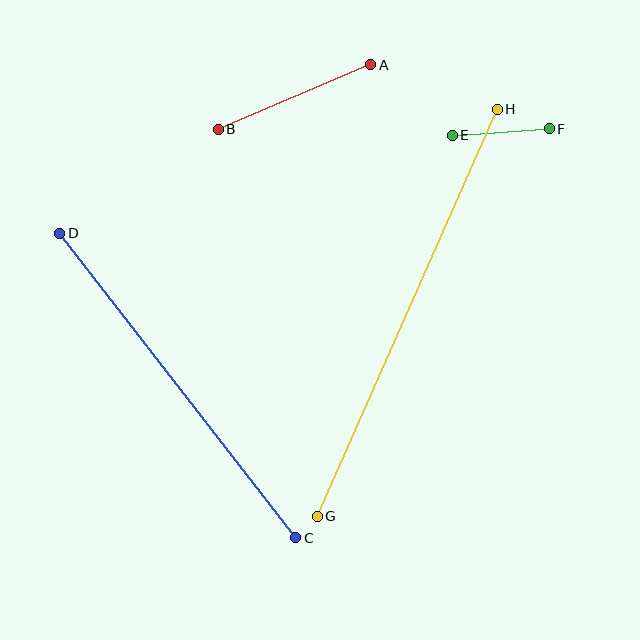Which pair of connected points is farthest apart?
Points G and H are farthest apart.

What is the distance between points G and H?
The distance is approximately 445 pixels.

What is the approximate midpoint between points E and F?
The midpoint is at approximately (501, 132) pixels.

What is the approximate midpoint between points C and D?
The midpoint is at approximately (178, 386) pixels.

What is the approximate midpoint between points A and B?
The midpoint is at approximately (295, 97) pixels.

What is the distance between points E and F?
The distance is approximately 97 pixels.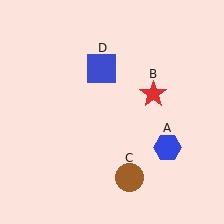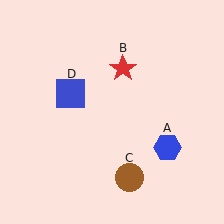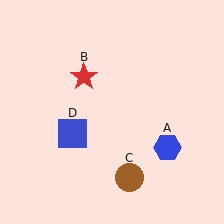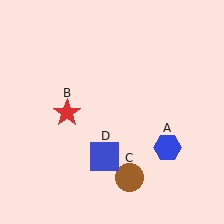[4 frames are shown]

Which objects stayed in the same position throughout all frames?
Blue hexagon (object A) and brown circle (object C) remained stationary.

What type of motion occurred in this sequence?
The red star (object B), blue square (object D) rotated counterclockwise around the center of the scene.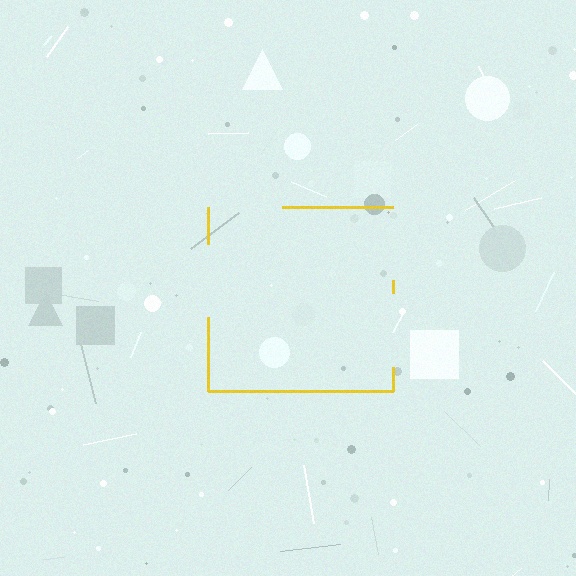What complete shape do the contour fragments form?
The contour fragments form a square.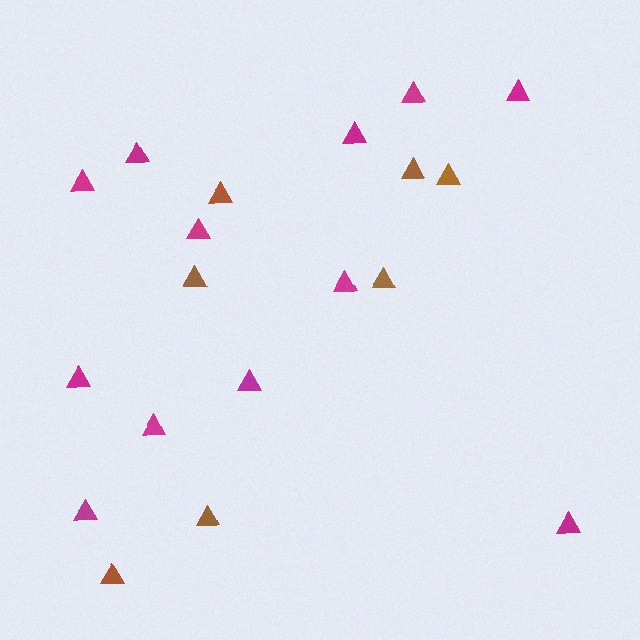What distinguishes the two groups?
There are 2 groups: one group of magenta triangles (12) and one group of brown triangles (7).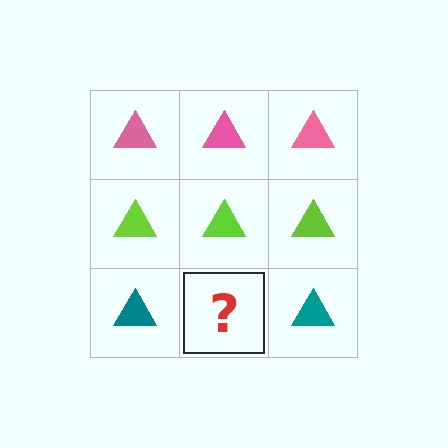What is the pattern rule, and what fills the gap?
The rule is that each row has a consistent color. The gap should be filled with a teal triangle.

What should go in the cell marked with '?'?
The missing cell should contain a teal triangle.